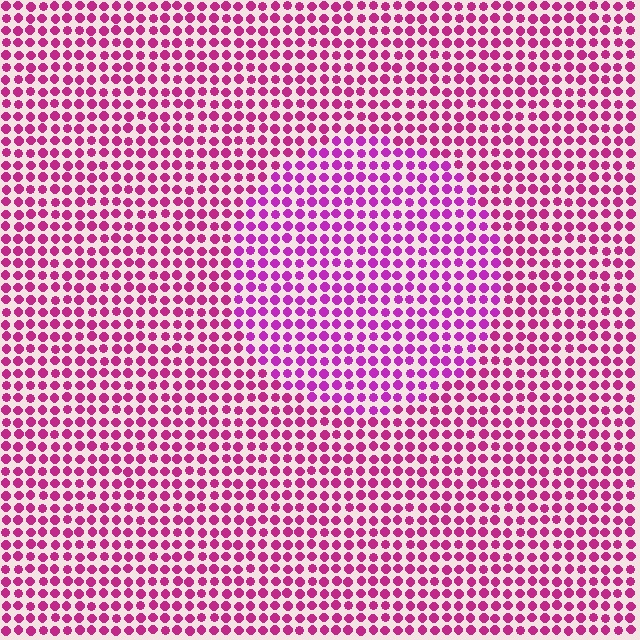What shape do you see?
I see a circle.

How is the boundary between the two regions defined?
The boundary is defined purely by a slight shift in hue (about 21 degrees). Spacing, size, and orientation are identical on both sides.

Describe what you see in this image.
The image is filled with small magenta elements in a uniform arrangement. A circle-shaped region is visible where the elements are tinted to a slightly different hue, forming a subtle color boundary.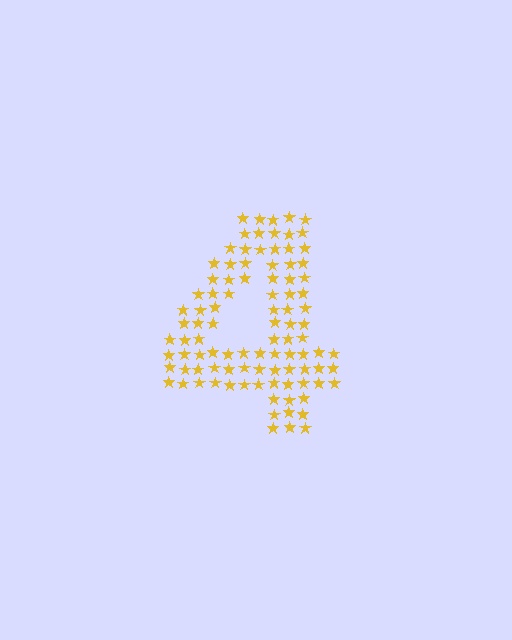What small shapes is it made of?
It is made of small stars.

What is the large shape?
The large shape is the digit 4.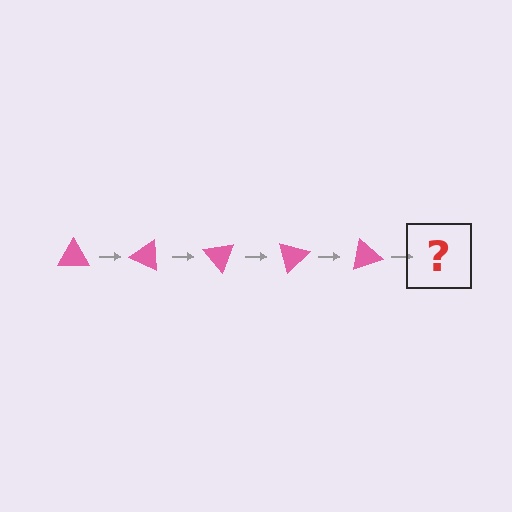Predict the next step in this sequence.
The next step is a pink triangle rotated 125 degrees.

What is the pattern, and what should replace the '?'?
The pattern is that the triangle rotates 25 degrees each step. The '?' should be a pink triangle rotated 125 degrees.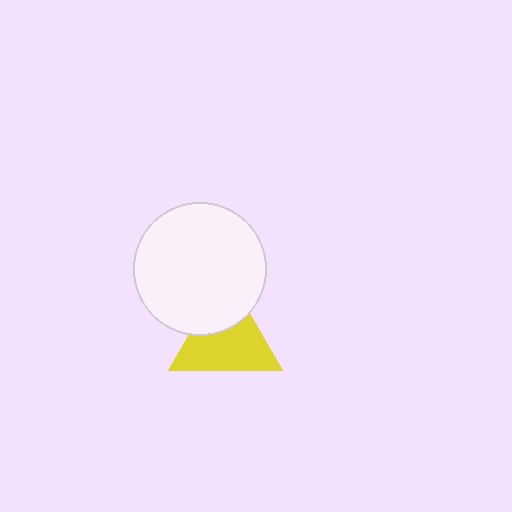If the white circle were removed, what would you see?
You would see the complete yellow triangle.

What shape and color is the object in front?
The object in front is a white circle.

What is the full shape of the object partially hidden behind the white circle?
The partially hidden object is a yellow triangle.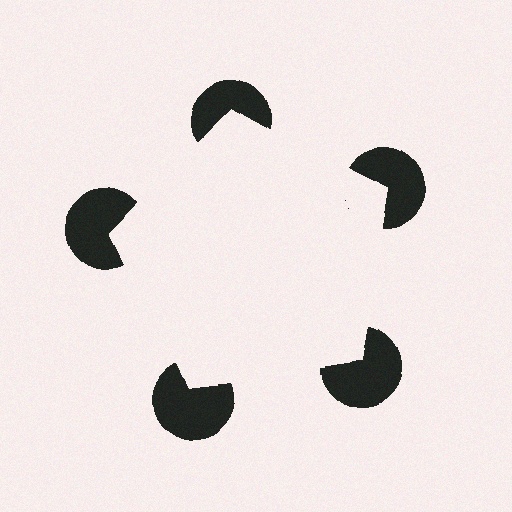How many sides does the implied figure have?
5 sides.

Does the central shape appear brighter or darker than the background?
It typically appears slightly brighter than the background, even though no actual brightness change is drawn.